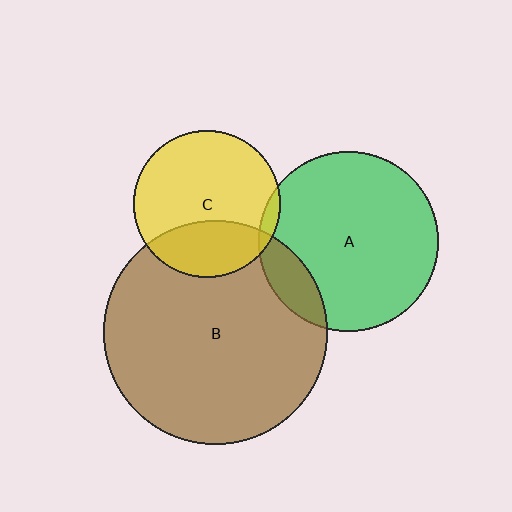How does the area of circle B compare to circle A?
Approximately 1.5 times.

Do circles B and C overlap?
Yes.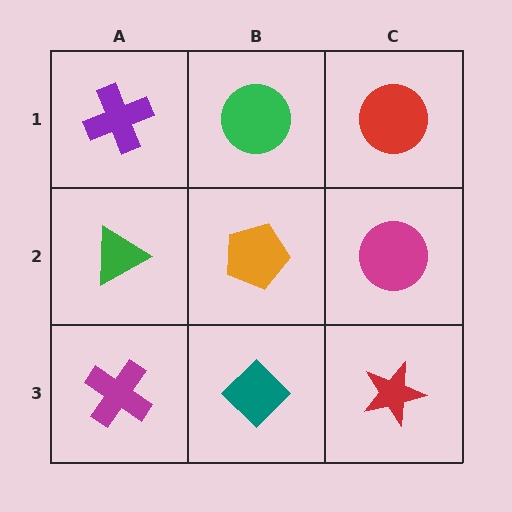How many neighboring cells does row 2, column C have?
3.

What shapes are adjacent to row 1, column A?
A green triangle (row 2, column A), a green circle (row 1, column B).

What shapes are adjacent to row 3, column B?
An orange pentagon (row 2, column B), a magenta cross (row 3, column A), a red star (row 3, column C).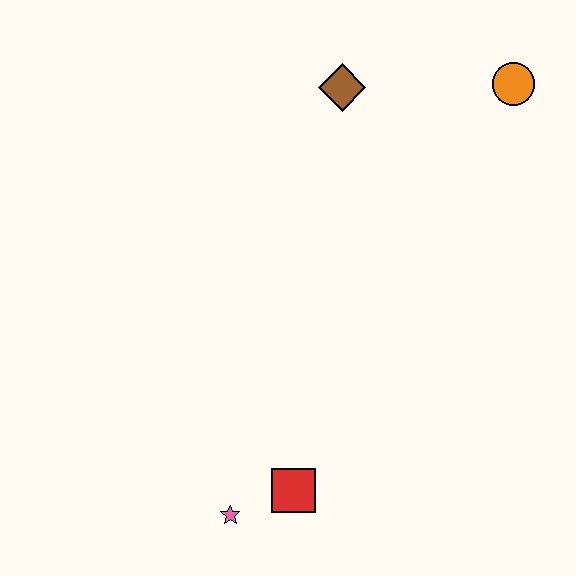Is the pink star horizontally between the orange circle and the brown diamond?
No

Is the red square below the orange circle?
Yes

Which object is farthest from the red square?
The orange circle is farthest from the red square.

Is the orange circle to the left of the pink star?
No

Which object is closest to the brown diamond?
The orange circle is closest to the brown diamond.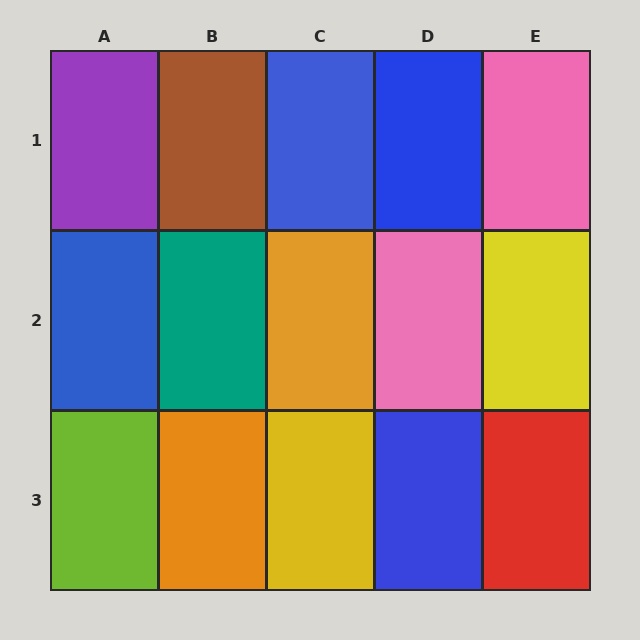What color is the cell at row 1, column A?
Purple.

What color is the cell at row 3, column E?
Red.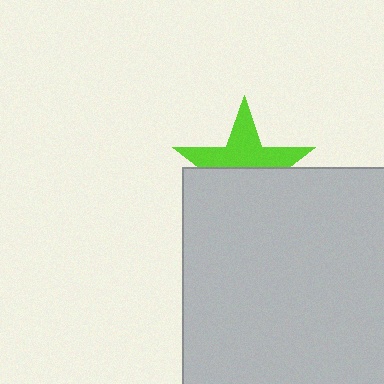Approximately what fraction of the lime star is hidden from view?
Roughly 51% of the lime star is hidden behind the light gray rectangle.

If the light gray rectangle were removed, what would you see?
You would see the complete lime star.